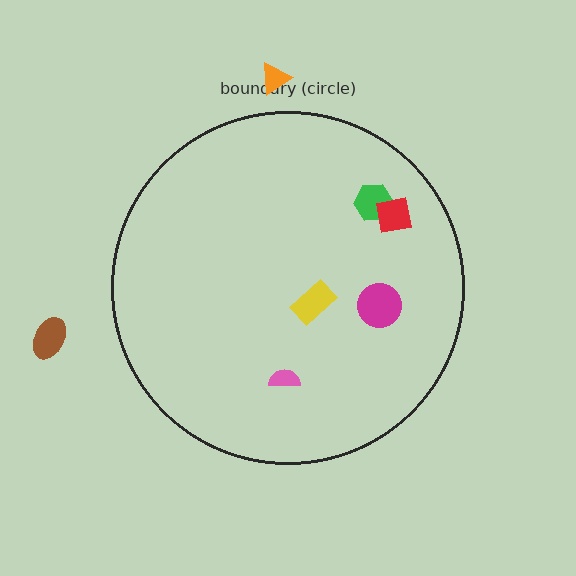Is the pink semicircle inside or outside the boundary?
Inside.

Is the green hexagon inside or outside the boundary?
Inside.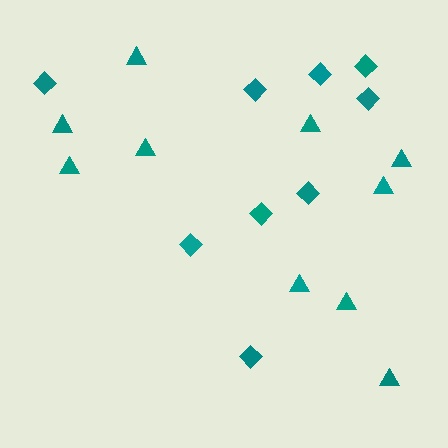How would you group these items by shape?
There are 2 groups: one group of diamonds (9) and one group of triangles (10).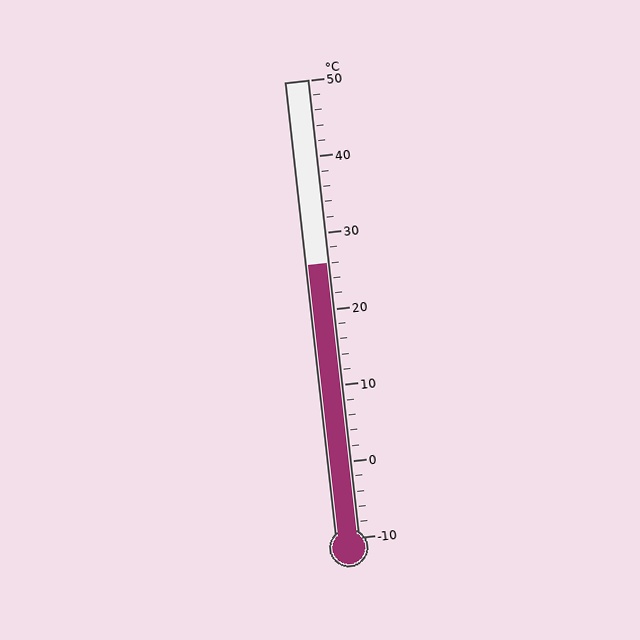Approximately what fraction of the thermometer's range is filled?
The thermometer is filled to approximately 60% of its range.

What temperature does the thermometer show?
The thermometer shows approximately 26°C.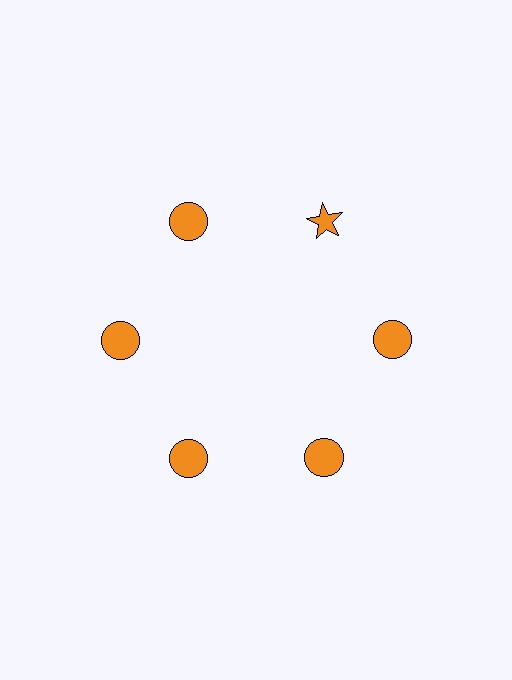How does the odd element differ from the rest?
It has a different shape: star instead of circle.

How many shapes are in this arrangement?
There are 6 shapes arranged in a ring pattern.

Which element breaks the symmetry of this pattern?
The orange star at roughly the 1 o'clock position breaks the symmetry. All other shapes are orange circles.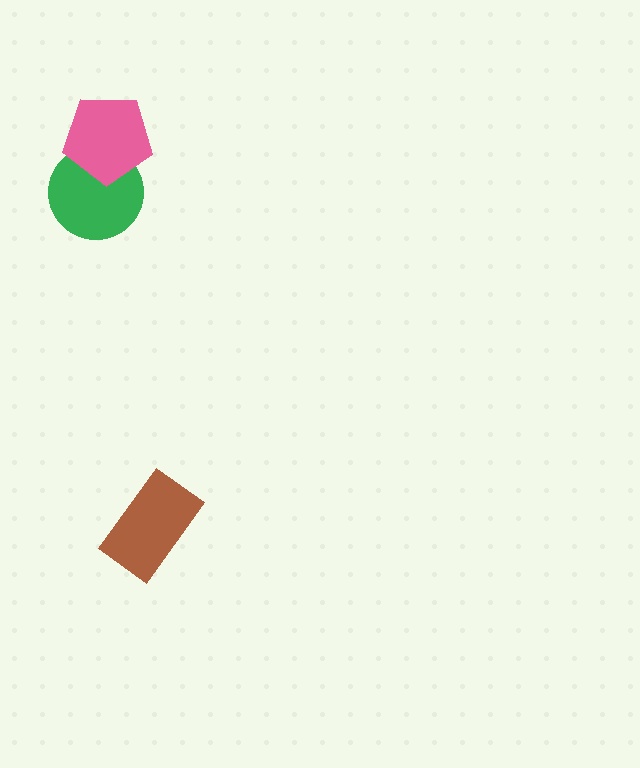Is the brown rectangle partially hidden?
No, no other shape covers it.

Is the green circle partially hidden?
Yes, it is partially covered by another shape.